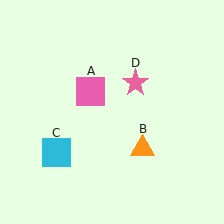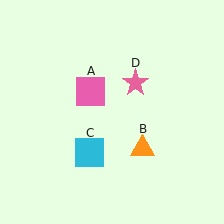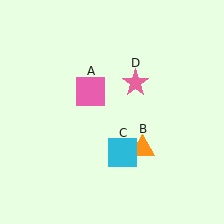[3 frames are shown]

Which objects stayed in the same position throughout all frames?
Pink square (object A) and orange triangle (object B) and pink star (object D) remained stationary.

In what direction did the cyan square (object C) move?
The cyan square (object C) moved right.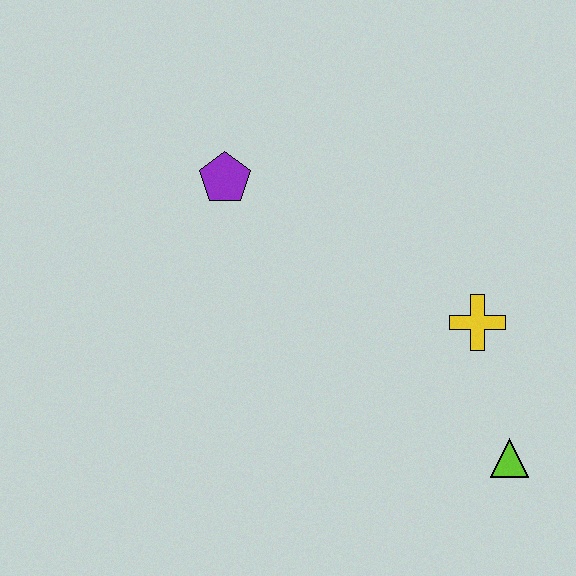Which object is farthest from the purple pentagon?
The lime triangle is farthest from the purple pentagon.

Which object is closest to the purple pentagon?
The yellow cross is closest to the purple pentagon.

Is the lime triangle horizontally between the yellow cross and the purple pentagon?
No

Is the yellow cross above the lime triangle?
Yes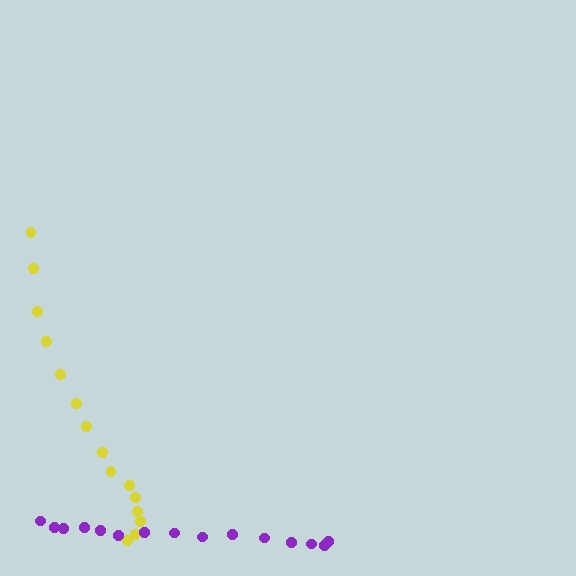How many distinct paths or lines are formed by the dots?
There are 2 distinct paths.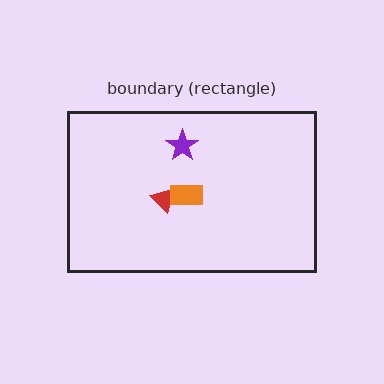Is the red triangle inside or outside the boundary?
Inside.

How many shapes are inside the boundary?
3 inside, 0 outside.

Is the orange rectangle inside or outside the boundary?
Inside.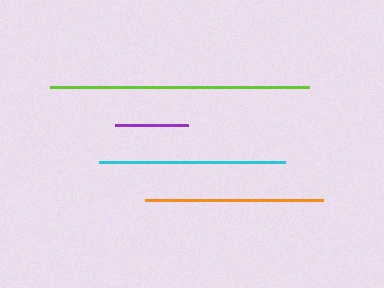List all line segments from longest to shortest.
From longest to shortest: lime, cyan, orange, purple.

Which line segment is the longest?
The lime line is the longest at approximately 259 pixels.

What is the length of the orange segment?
The orange segment is approximately 178 pixels long.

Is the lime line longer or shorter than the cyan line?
The lime line is longer than the cyan line.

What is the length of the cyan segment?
The cyan segment is approximately 186 pixels long.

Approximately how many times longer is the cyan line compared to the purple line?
The cyan line is approximately 2.5 times the length of the purple line.